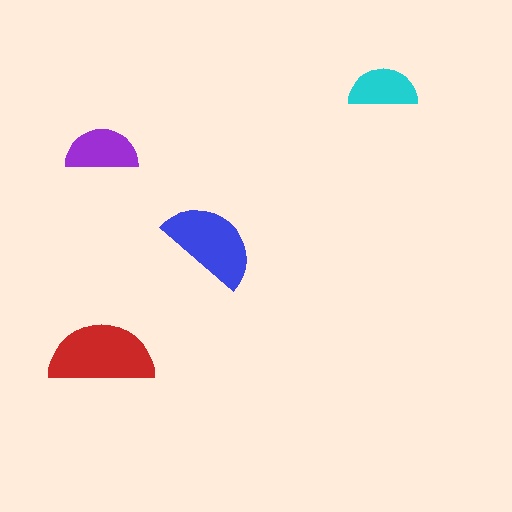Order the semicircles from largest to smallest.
the red one, the blue one, the purple one, the cyan one.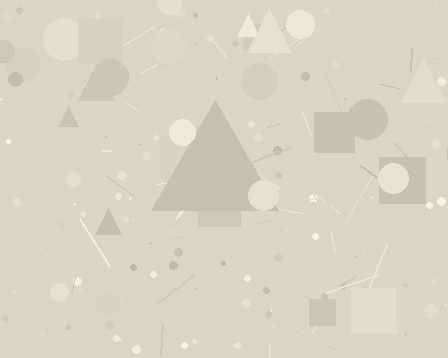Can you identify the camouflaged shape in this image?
The camouflaged shape is a triangle.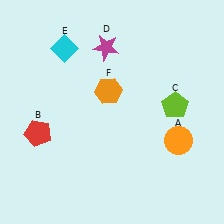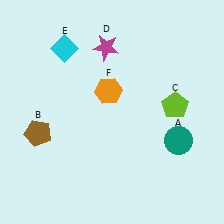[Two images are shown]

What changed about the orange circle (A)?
In Image 1, A is orange. In Image 2, it changed to teal.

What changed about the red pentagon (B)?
In Image 1, B is red. In Image 2, it changed to brown.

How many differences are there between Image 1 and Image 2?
There are 2 differences between the two images.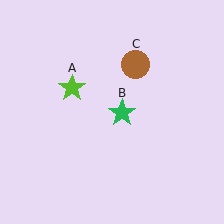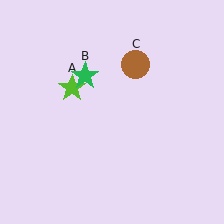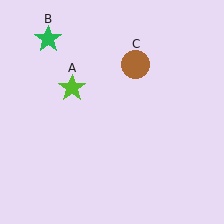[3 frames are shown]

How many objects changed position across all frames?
1 object changed position: green star (object B).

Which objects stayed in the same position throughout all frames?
Lime star (object A) and brown circle (object C) remained stationary.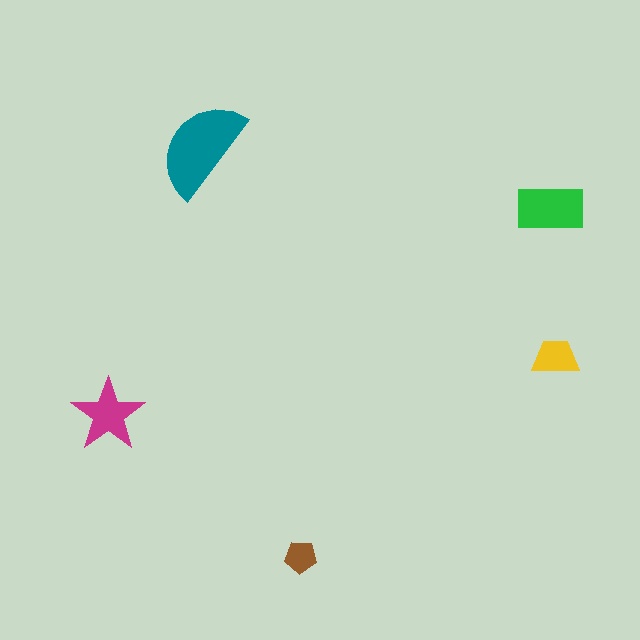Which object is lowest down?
The brown pentagon is bottommost.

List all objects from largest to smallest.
The teal semicircle, the green rectangle, the magenta star, the yellow trapezoid, the brown pentagon.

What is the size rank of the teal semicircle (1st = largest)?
1st.